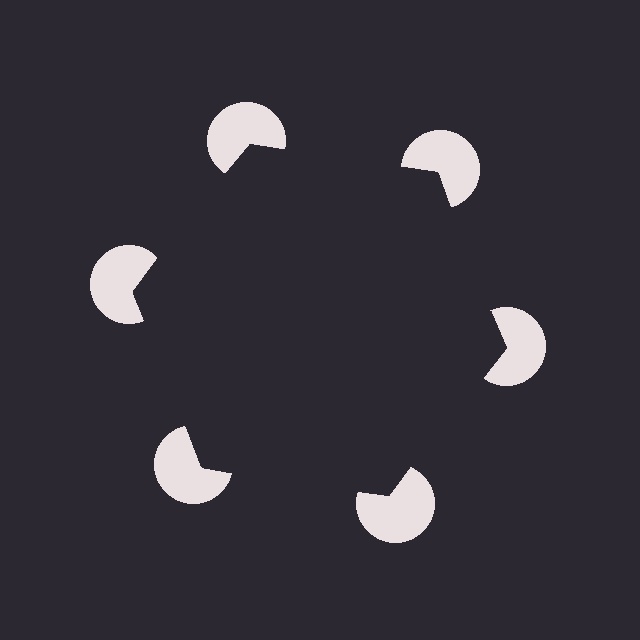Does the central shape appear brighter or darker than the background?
It typically appears slightly darker than the background, even though no actual brightness change is drawn.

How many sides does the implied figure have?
6 sides.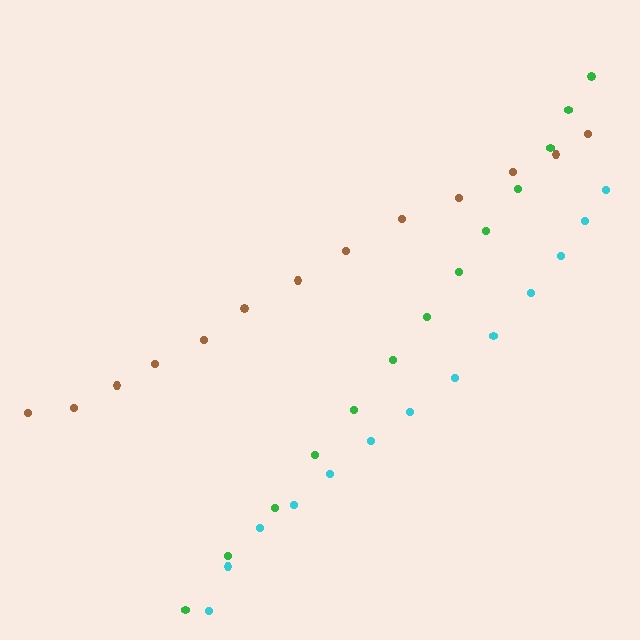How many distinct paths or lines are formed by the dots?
There are 3 distinct paths.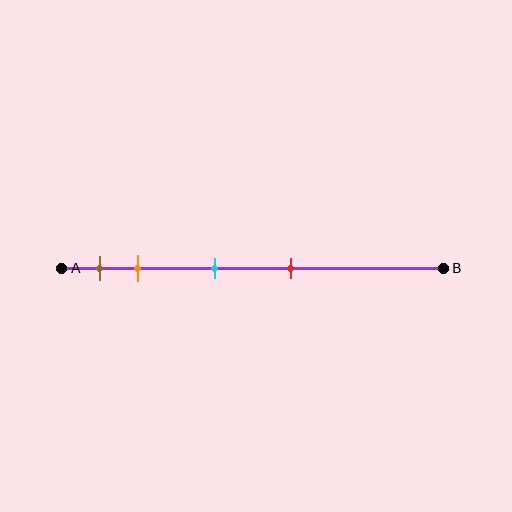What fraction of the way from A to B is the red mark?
The red mark is approximately 60% (0.6) of the way from A to B.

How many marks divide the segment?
There are 4 marks dividing the segment.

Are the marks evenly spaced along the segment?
No, the marks are not evenly spaced.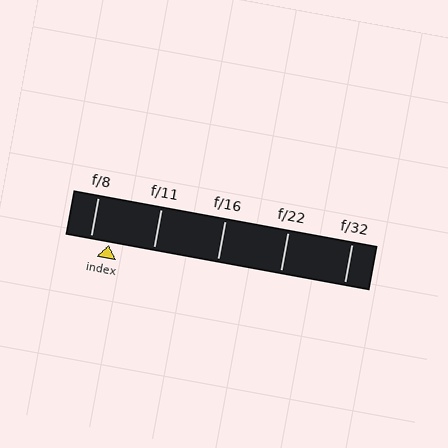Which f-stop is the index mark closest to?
The index mark is closest to f/8.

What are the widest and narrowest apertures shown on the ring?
The widest aperture shown is f/8 and the narrowest is f/32.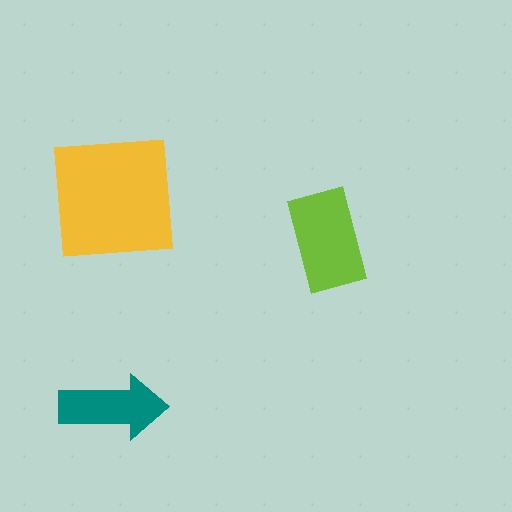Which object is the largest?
The yellow square.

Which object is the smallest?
The teal arrow.